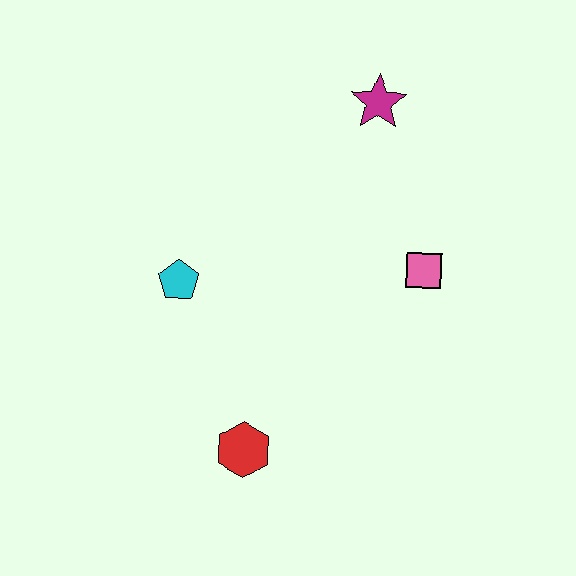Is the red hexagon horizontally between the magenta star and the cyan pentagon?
Yes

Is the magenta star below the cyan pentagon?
No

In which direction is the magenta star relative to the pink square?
The magenta star is above the pink square.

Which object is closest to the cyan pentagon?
The red hexagon is closest to the cyan pentagon.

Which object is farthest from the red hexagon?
The magenta star is farthest from the red hexagon.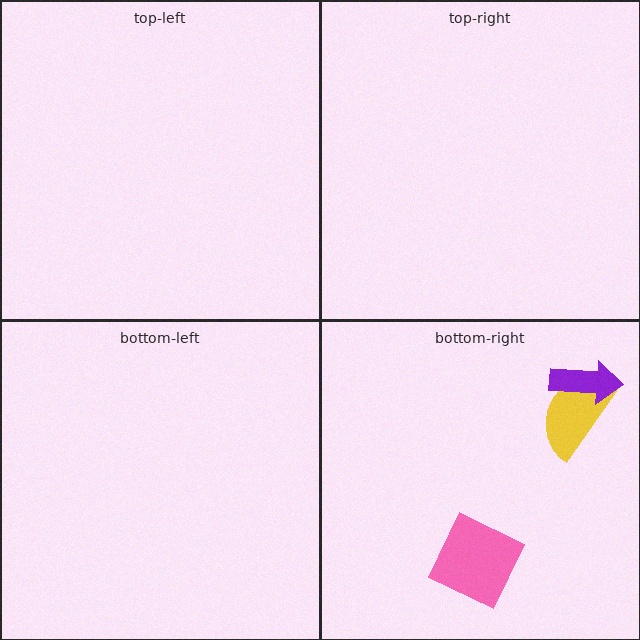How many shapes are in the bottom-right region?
3.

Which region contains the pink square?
The bottom-right region.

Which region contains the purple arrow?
The bottom-right region.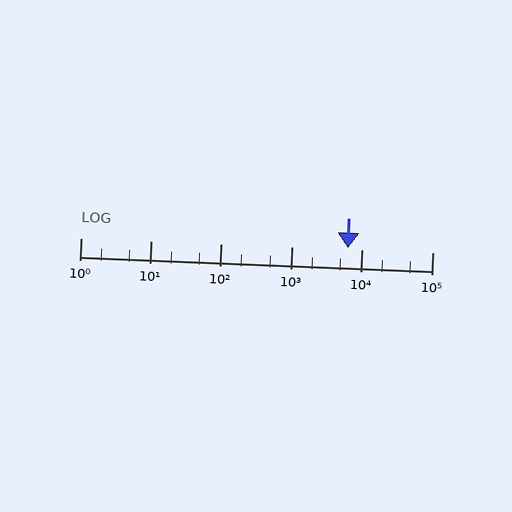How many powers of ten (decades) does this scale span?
The scale spans 5 decades, from 1 to 100000.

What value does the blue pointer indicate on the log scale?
The pointer indicates approximately 6400.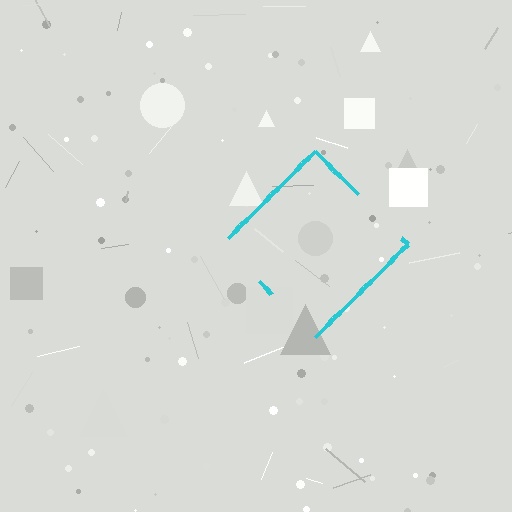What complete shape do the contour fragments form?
The contour fragments form a diamond.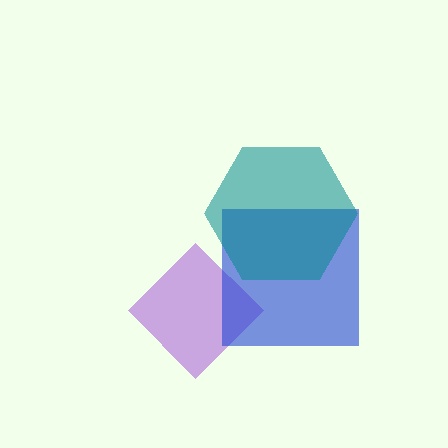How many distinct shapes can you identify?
There are 3 distinct shapes: a purple diamond, a blue square, a teal hexagon.